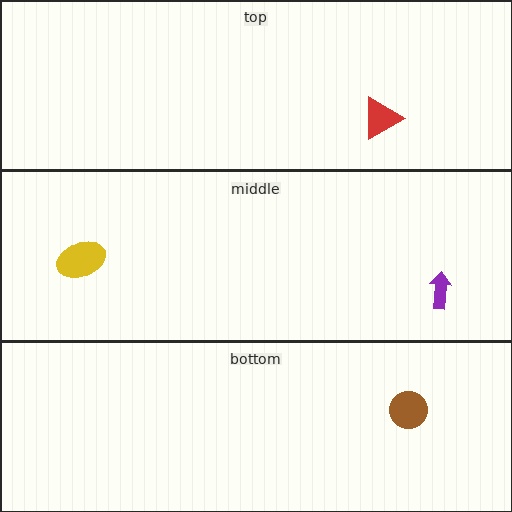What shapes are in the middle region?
The yellow ellipse, the purple arrow.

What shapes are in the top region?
The red triangle.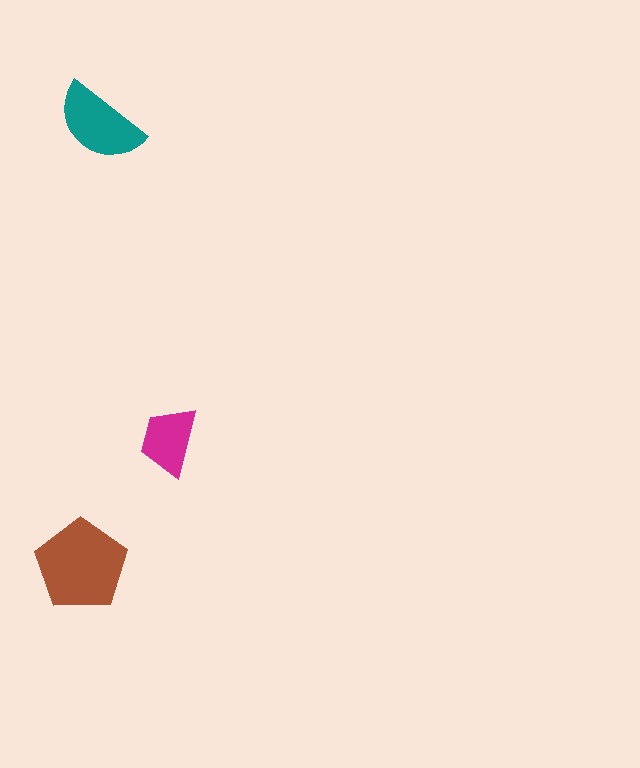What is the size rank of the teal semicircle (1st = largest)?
2nd.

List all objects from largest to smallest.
The brown pentagon, the teal semicircle, the magenta trapezoid.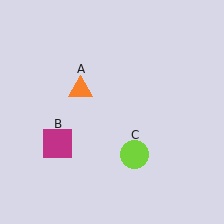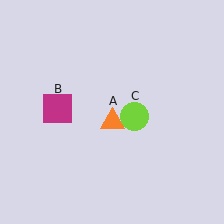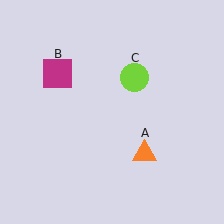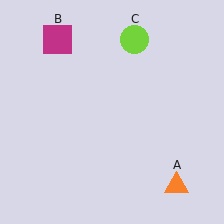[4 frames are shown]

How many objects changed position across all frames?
3 objects changed position: orange triangle (object A), magenta square (object B), lime circle (object C).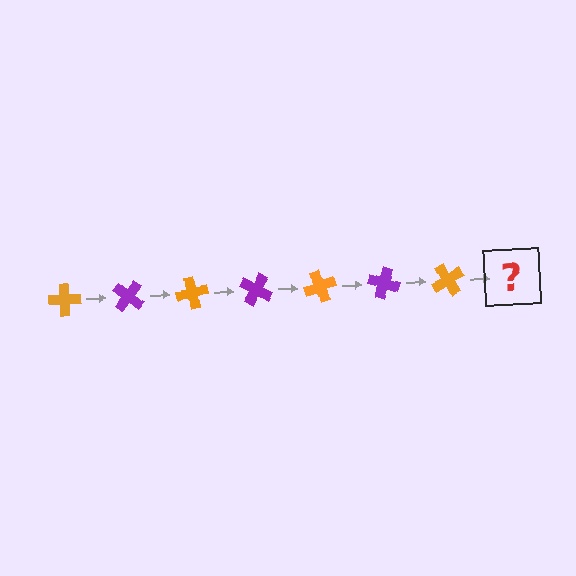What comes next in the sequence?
The next element should be a purple cross, rotated 280 degrees from the start.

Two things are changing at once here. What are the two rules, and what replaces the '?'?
The two rules are that it rotates 40 degrees each step and the color cycles through orange and purple. The '?' should be a purple cross, rotated 280 degrees from the start.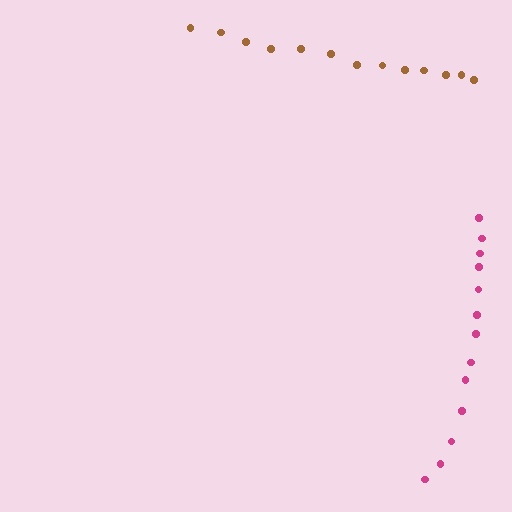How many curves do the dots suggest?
There are 2 distinct paths.